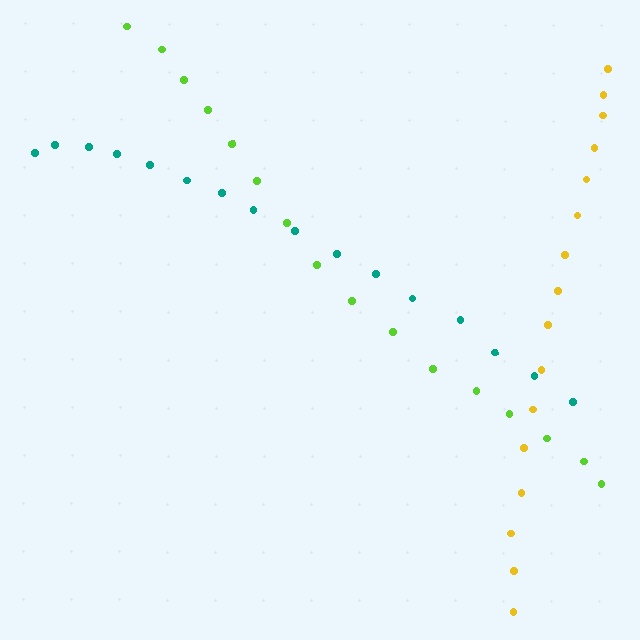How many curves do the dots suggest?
There are 3 distinct paths.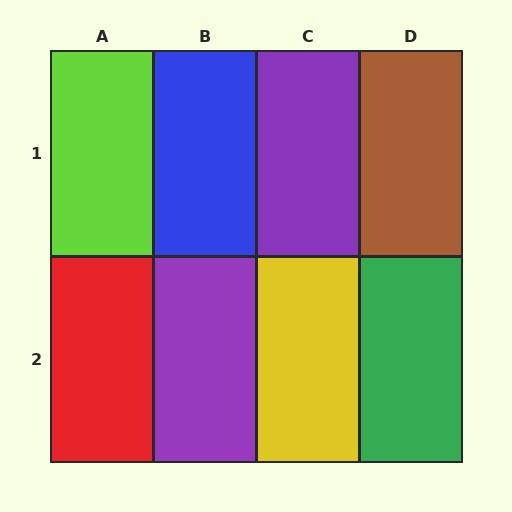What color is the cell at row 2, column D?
Green.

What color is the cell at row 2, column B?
Purple.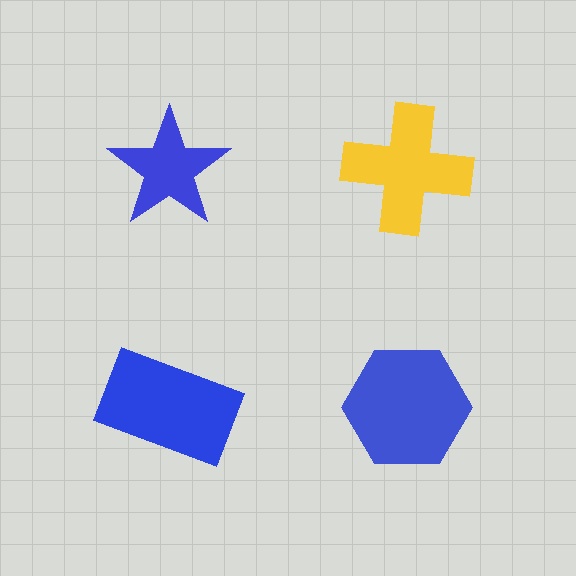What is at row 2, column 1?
A blue rectangle.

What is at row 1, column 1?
A blue star.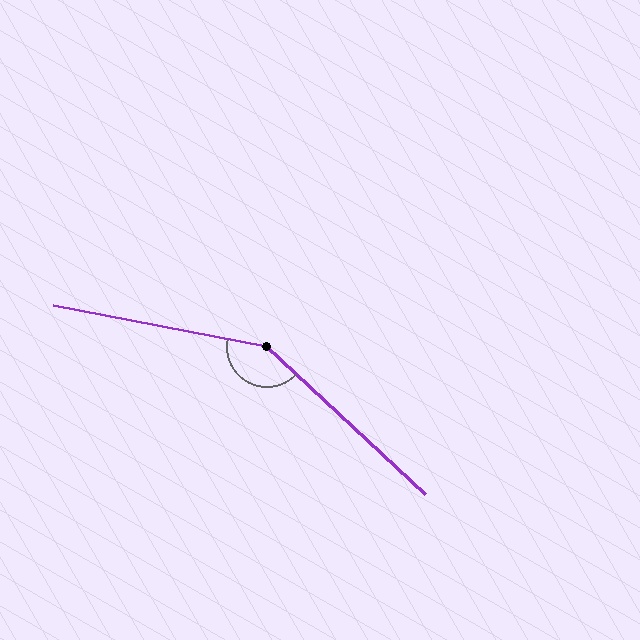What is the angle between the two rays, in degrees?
Approximately 148 degrees.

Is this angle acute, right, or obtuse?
It is obtuse.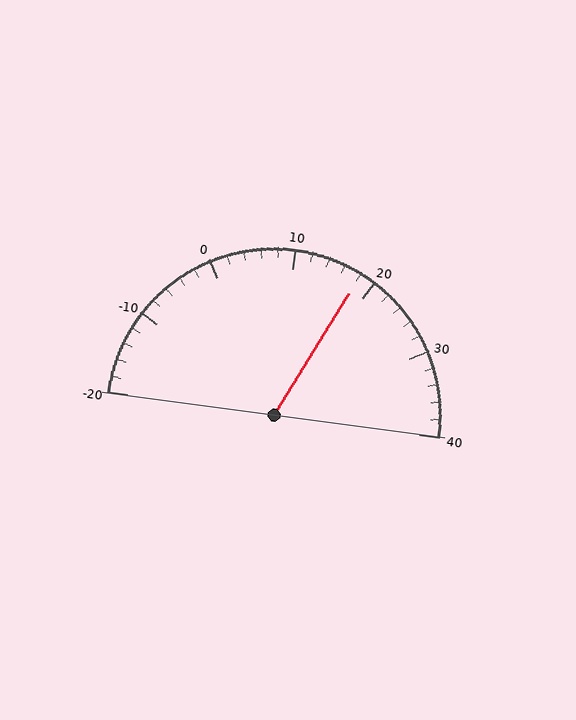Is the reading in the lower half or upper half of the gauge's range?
The reading is in the upper half of the range (-20 to 40).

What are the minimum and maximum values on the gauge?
The gauge ranges from -20 to 40.